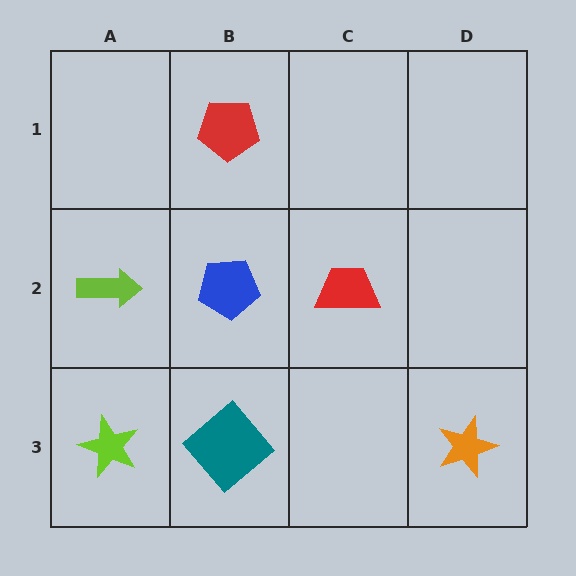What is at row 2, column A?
A lime arrow.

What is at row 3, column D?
An orange star.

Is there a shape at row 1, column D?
No, that cell is empty.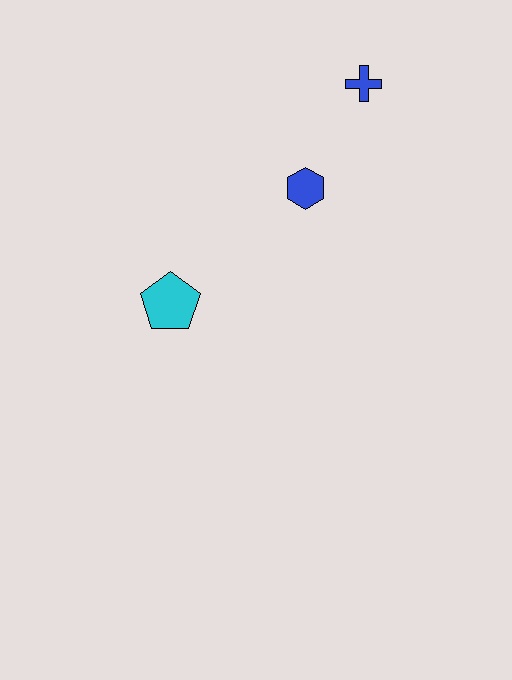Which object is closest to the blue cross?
The blue hexagon is closest to the blue cross.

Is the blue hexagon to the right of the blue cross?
No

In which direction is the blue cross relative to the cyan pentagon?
The blue cross is above the cyan pentagon.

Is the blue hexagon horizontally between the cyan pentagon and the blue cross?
Yes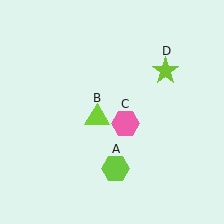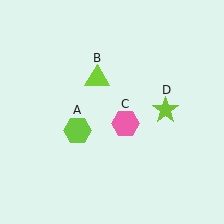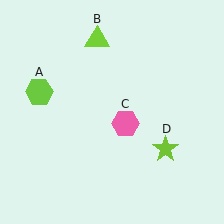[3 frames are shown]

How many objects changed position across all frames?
3 objects changed position: lime hexagon (object A), lime triangle (object B), lime star (object D).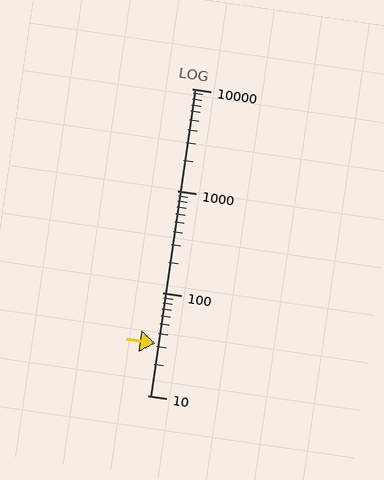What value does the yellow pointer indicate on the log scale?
The pointer indicates approximately 32.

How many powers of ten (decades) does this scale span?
The scale spans 3 decades, from 10 to 10000.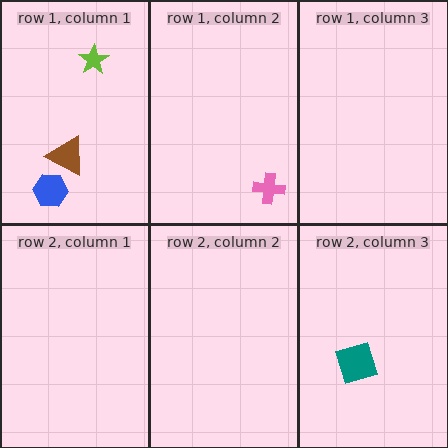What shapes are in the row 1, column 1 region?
The brown triangle, the blue hexagon, the lime star.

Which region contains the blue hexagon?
The row 1, column 1 region.